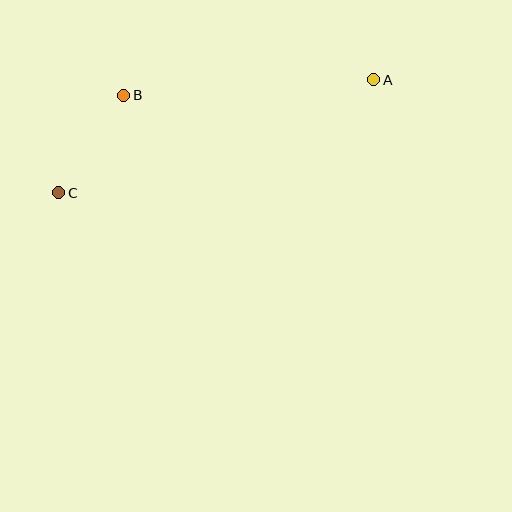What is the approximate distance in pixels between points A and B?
The distance between A and B is approximately 250 pixels.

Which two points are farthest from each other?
Points A and C are farthest from each other.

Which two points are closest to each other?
Points B and C are closest to each other.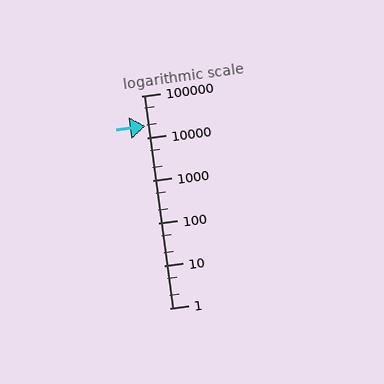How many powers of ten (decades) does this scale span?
The scale spans 5 decades, from 1 to 100000.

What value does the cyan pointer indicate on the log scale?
The pointer indicates approximately 19000.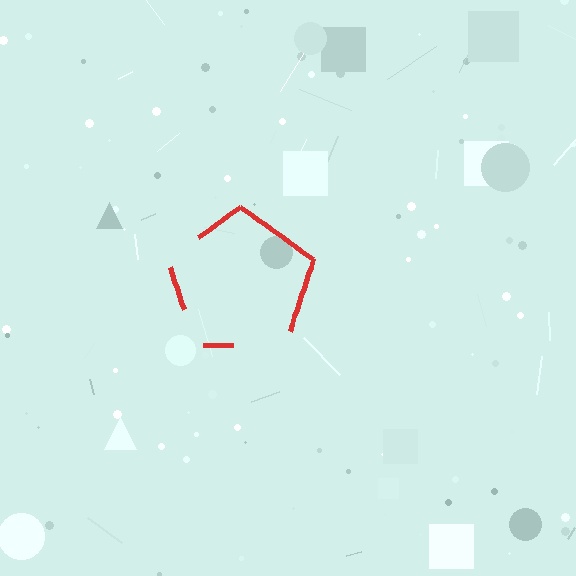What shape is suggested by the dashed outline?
The dashed outline suggests a pentagon.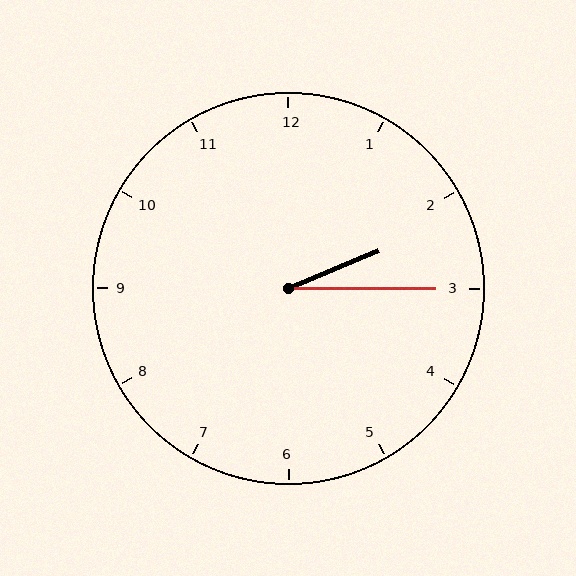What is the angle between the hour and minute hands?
Approximately 22 degrees.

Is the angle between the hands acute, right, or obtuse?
It is acute.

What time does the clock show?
2:15.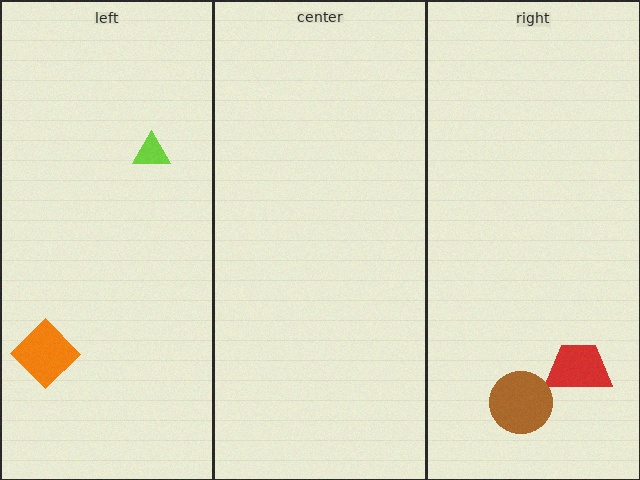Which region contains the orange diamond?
The left region.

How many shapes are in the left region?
2.